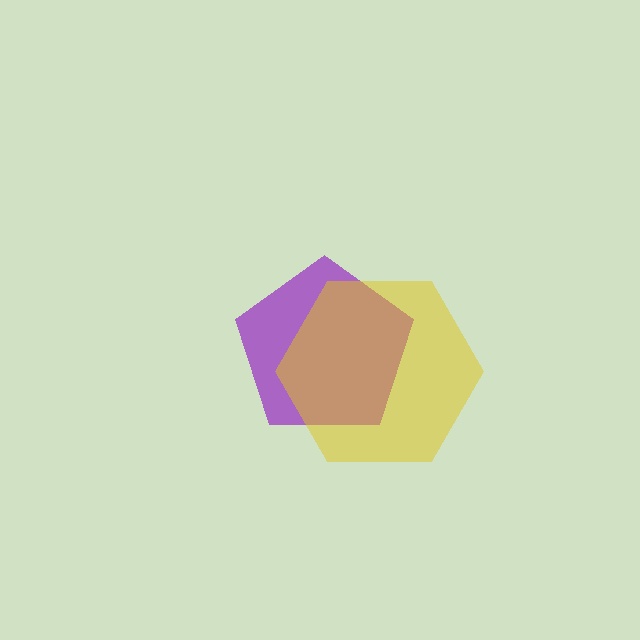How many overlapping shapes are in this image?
There are 2 overlapping shapes in the image.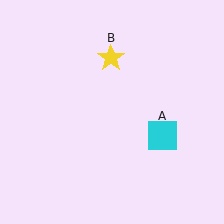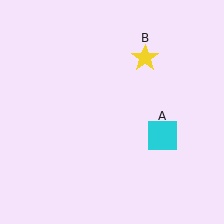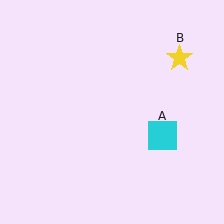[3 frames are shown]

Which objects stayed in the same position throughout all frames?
Cyan square (object A) remained stationary.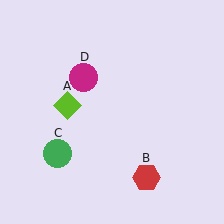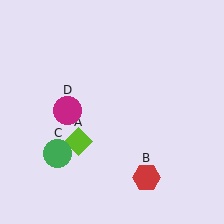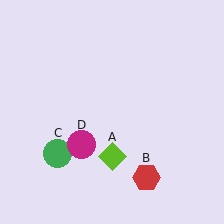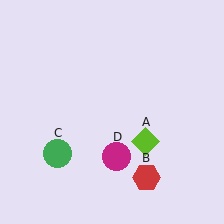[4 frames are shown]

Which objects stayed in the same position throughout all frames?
Red hexagon (object B) and green circle (object C) remained stationary.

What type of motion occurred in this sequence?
The lime diamond (object A), magenta circle (object D) rotated counterclockwise around the center of the scene.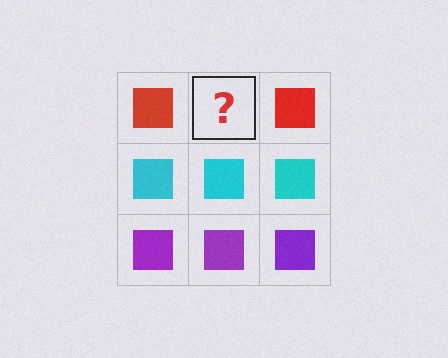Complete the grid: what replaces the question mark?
The question mark should be replaced with a red square.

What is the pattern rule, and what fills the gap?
The rule is that each row has a consistent color. The gap should be filled with a red square.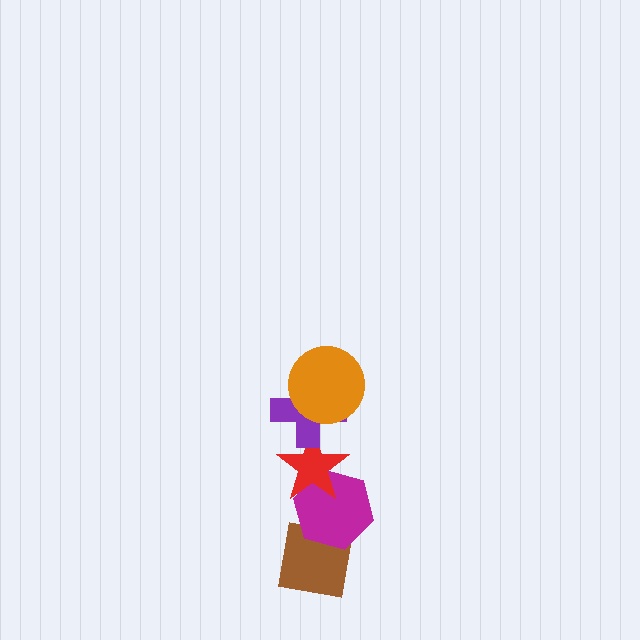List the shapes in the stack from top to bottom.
From top to bottom: the orange circle, the purple cross, the red star, the magenta hexagon, the brown square.